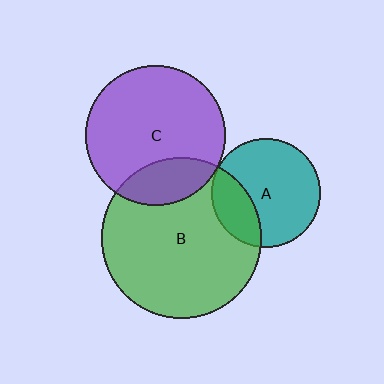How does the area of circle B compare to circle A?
Approximately 2.2 times.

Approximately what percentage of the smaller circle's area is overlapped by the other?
Approximately 25%.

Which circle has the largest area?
Circle B (green).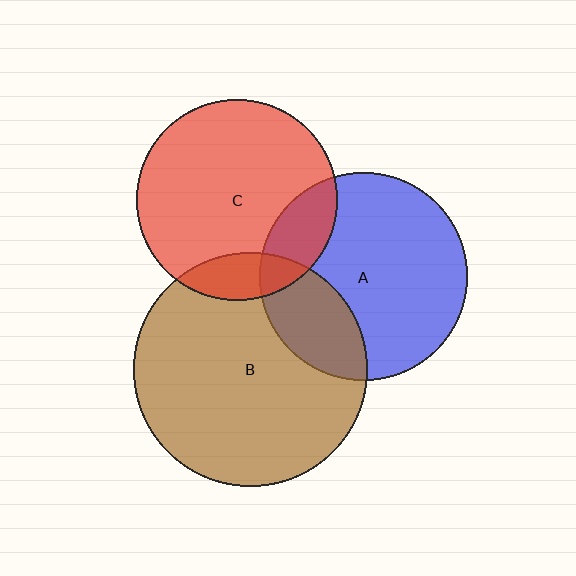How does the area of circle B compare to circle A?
Approximately 1.3 times.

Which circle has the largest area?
Circle B (brown).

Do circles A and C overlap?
Yes.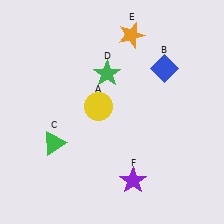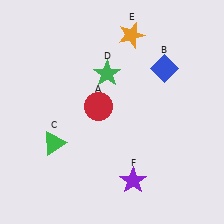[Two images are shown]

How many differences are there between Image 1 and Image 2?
There is 1 difference between the two images.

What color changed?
The circle (A) changed from yellow in Image 1 to red in Image 2.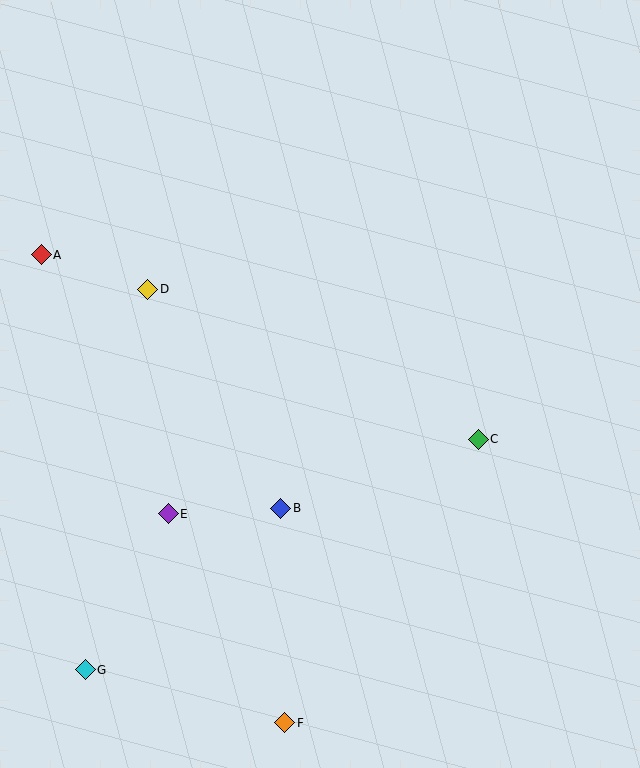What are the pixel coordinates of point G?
Point G is at (85, 670).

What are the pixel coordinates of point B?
Point B is at (281, 508).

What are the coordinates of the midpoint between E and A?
The midpoint between E and A is at (105, 384).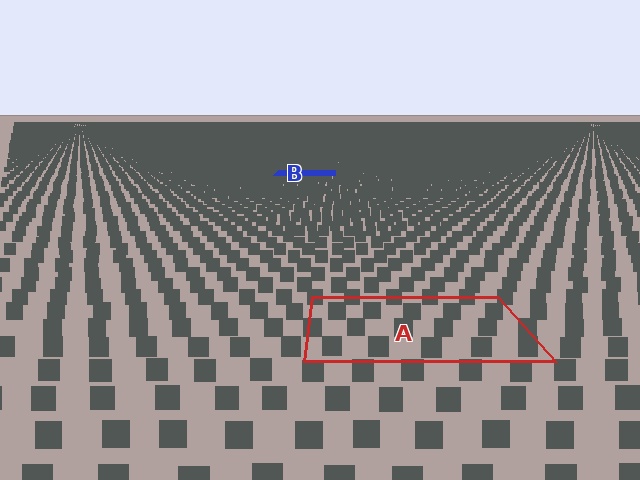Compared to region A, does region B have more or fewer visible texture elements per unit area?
Region B has more texture elements per unit area — they are packed more densely because it is farther away.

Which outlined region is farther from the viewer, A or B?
Region B is farther from the viewer — the texture elements inside it appear smaller and more densely packed.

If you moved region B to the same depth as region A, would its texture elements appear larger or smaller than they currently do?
They would appear larger. At a closer depth, the same texture elements are projected at a bigger on-screen size.